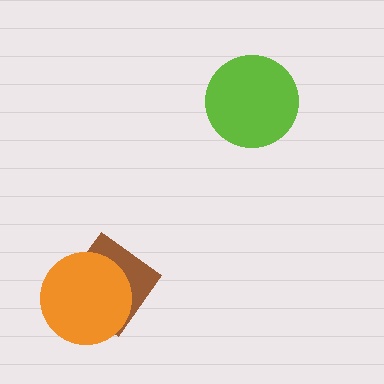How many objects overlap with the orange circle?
1 object overlaps with the orange circle.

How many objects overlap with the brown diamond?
1 object overlaps with the brown diamond.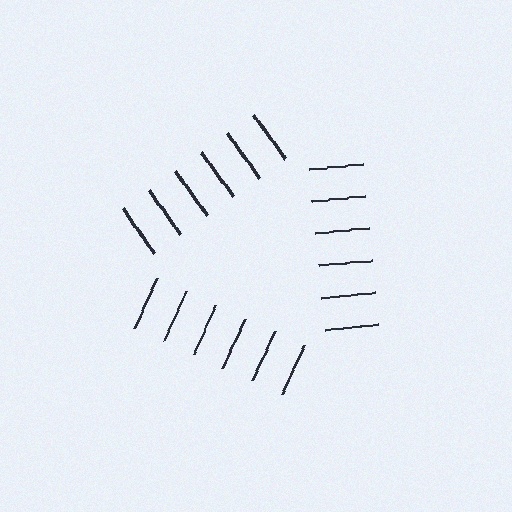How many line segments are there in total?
18 — 6 along each of the 3 edges.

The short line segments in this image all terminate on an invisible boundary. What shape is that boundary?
An illusory triangle — the line segments terminate on its edges but no continuous stroke is drawn.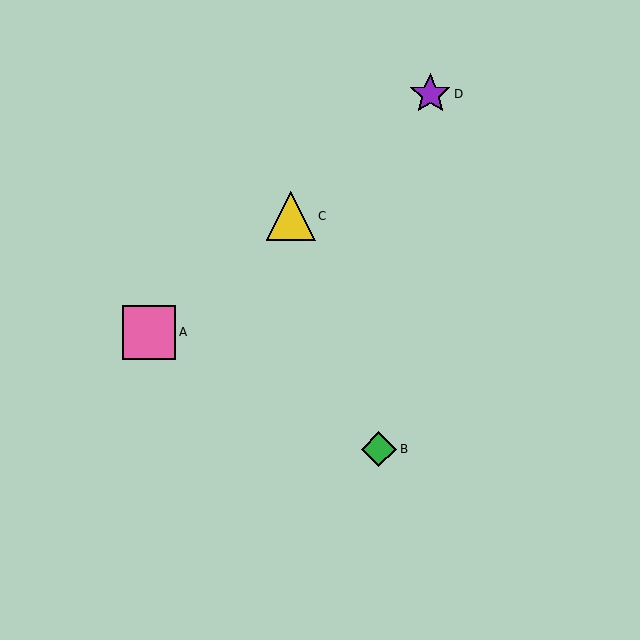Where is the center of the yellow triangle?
The center of the yellow triangle is at (291, 216).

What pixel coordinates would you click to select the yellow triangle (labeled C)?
Click at (291, 216) to select the yellow triangle C.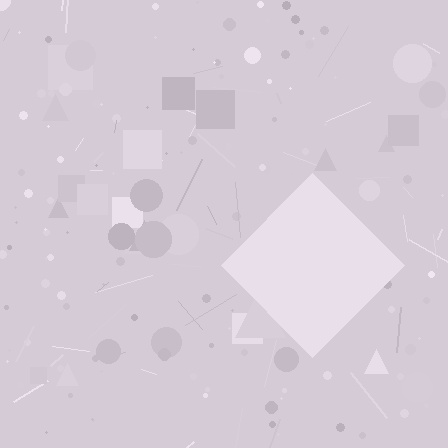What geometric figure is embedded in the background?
A diamond is embedded in the background.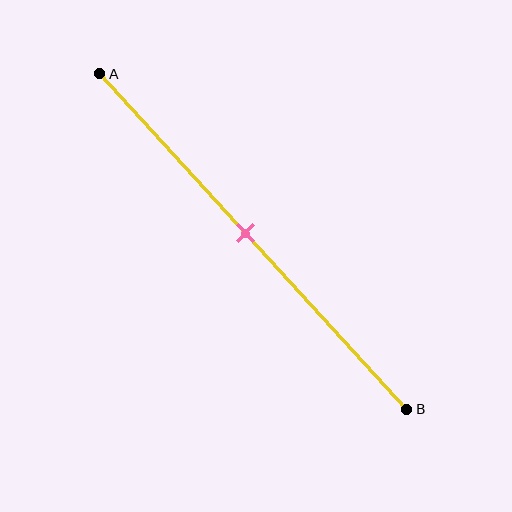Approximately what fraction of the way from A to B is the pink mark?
The pink mark is approximately 50% of the way from A to B.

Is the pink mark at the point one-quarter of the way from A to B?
No, the mark is at about 50% from A, not at the 25% one-quarter point.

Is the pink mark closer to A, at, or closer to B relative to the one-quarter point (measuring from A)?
The pink mark is closer to point B than the one-quarter point of segment AB.